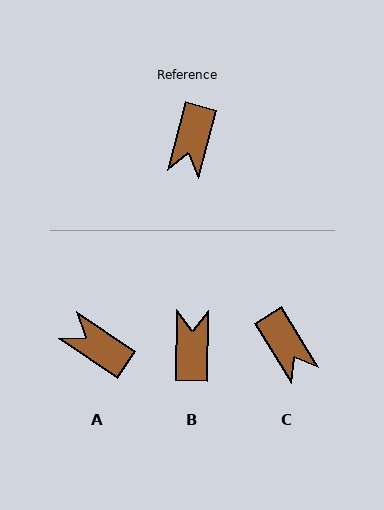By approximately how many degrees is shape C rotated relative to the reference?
Approximately 46 degrees counter-clockwise.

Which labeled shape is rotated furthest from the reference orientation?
B, about 166 degrees away.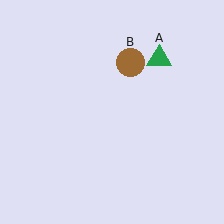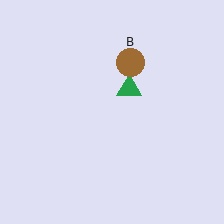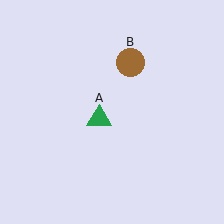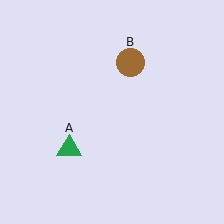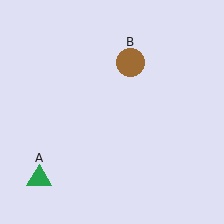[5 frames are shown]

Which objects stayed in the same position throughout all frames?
Brown circle (object B) remained stationary.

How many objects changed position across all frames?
1 object changed position: green triangle (object A).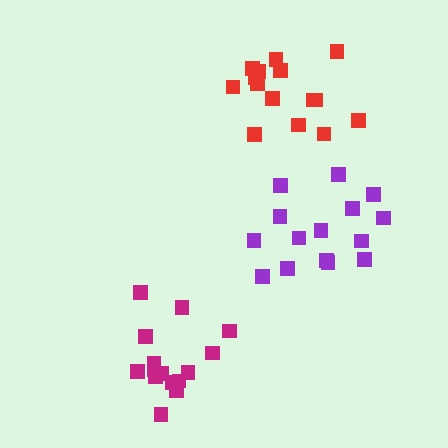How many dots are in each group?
Group 1: 15 dots, Group 2: 15 dots, Group 3: 15 dots (45 total).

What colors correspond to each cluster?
The clusters are colored: magenta, red, purple.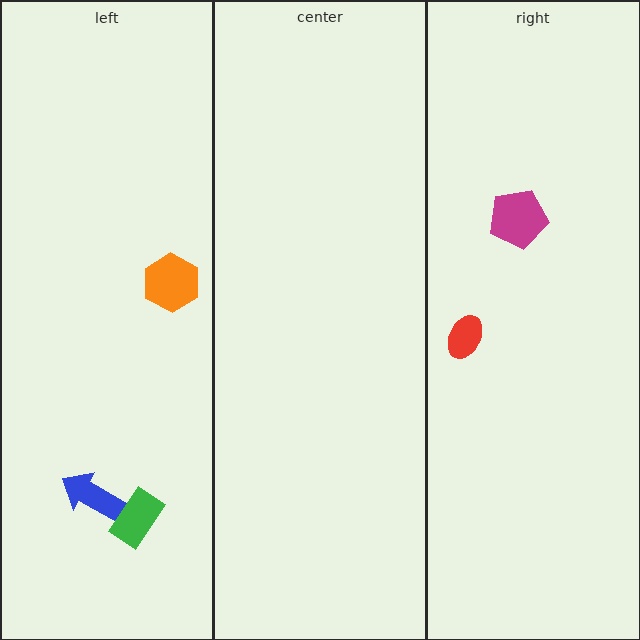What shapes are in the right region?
The magenta pentagon, the red ellipse.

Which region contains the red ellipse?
The right region.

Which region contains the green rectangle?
The left region.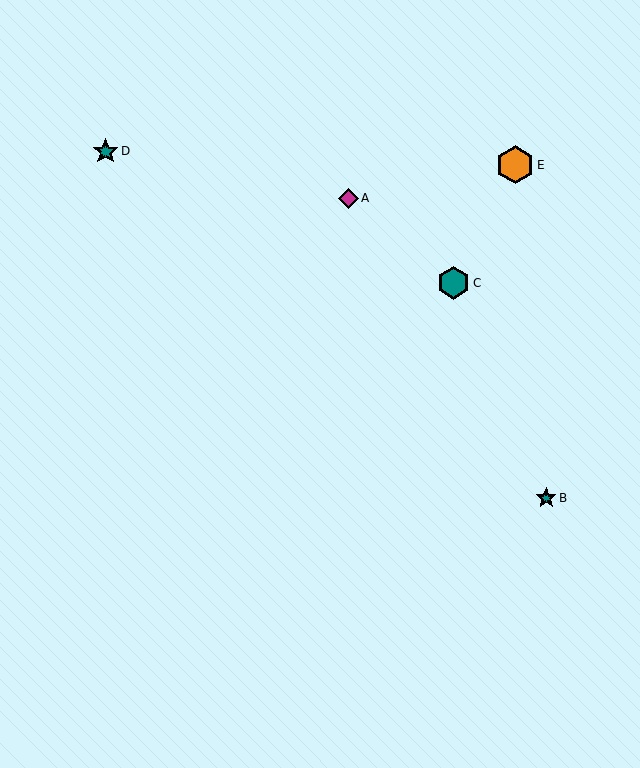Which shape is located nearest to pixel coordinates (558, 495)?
The teal star (labeled B) at (546, 498) is nearest to that location.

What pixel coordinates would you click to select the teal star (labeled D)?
Click at (106, 151) to select the teal star D.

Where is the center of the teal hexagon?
The center of the teal hexagon is at (454, 283).